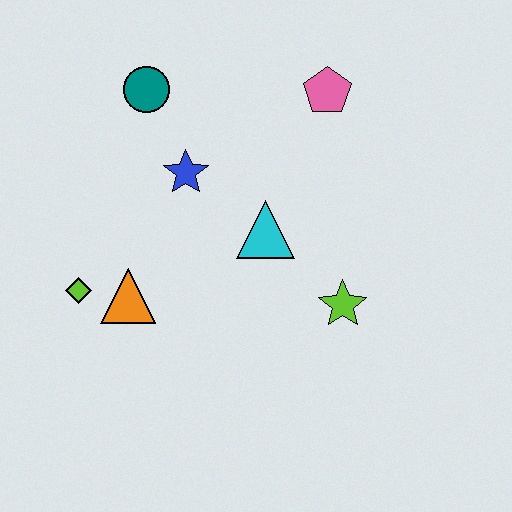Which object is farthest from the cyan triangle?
The lime diamond is farthest from the cyan triangle.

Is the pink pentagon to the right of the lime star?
No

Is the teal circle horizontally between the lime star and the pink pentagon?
No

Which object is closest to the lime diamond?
The orange triangle is closest to the lime diamond.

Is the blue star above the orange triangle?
Yes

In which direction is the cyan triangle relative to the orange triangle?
The cyan triangle is to the right of the orange triangle.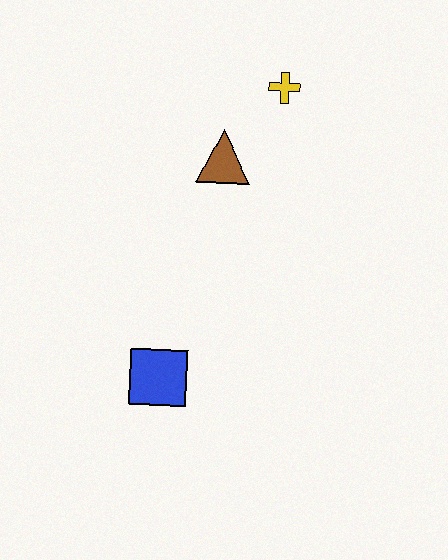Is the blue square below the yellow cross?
Yes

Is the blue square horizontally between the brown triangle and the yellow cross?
No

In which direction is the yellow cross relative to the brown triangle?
The yellow cross is above the brown triangle.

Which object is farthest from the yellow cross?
The blue square is farthest from the yellow cross.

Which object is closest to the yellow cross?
The brown triangle is closest to the yellow cross.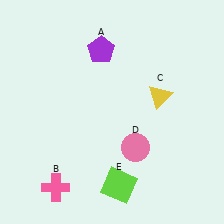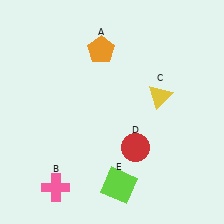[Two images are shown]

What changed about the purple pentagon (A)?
In Image 1, A is purple. In Image 2, it changed to orange.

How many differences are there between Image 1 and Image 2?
There are 2 differences between the two images.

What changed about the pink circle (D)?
In Image 1, D is pink. In Image 2, it changed to red.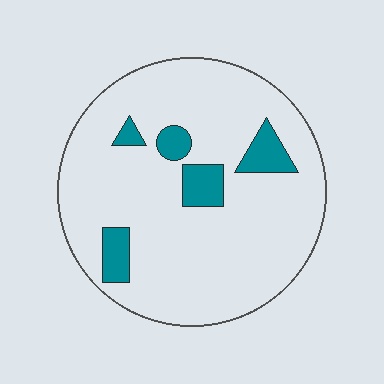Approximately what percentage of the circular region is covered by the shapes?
Approximately 10%.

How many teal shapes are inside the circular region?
5.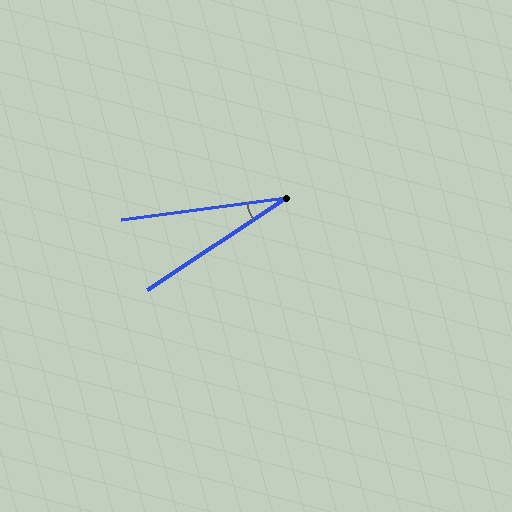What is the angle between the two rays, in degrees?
Approximately 26 degrees.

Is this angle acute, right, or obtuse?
It is acute.